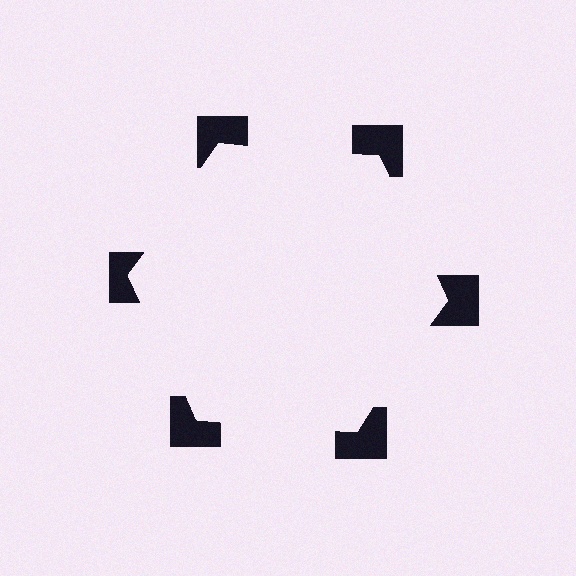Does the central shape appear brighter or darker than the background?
It typically appears slightly brighter than the background, even though no actual brightness change is drawn.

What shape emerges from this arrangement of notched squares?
An illusory hexagon — its edges are inferred from the aligned wedge cuts in the notched squares, not physically drawn.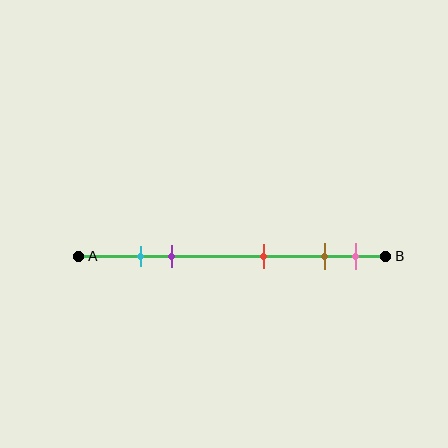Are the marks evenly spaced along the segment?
No, the marks are not evenly spaced.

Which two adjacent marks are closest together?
The cyan and purple marks are the closest adjacent pair.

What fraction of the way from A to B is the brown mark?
The brown mark is approximately 80% (0.8) of the way from A to B.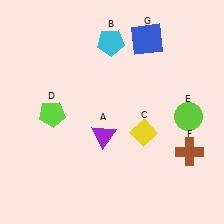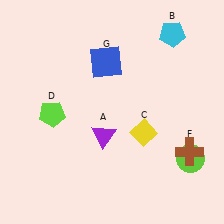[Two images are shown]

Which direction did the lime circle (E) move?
The lime circle (E) moved down.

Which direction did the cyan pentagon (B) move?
The cyan pentagon (B) moved right.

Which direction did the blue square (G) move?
The blue square (G) moved left.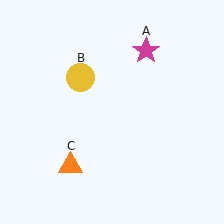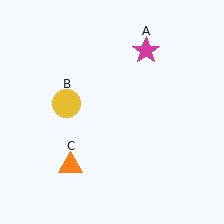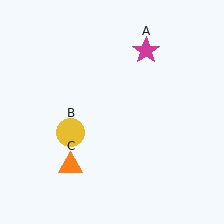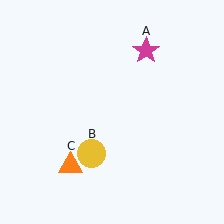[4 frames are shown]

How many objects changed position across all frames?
1 object changed position: yellow circle (object B).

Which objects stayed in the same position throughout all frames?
Magenta star (object A) and orange triangle (object C) remained stationary.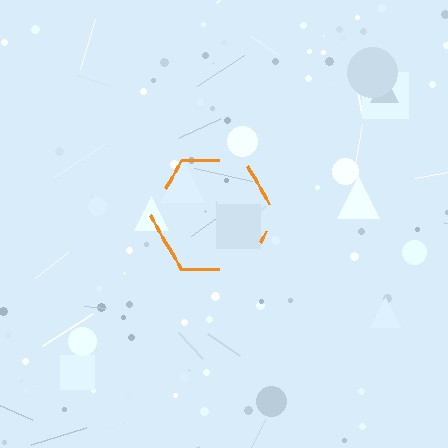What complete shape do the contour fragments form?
The contour fragments form a hexagon.